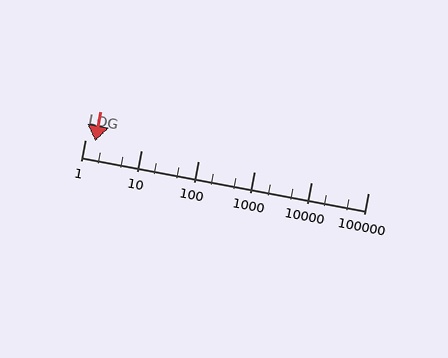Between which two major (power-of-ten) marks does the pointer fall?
The pointer is between 1 and 10.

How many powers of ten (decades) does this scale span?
The scale spans 5 decades, from 1 to 100000.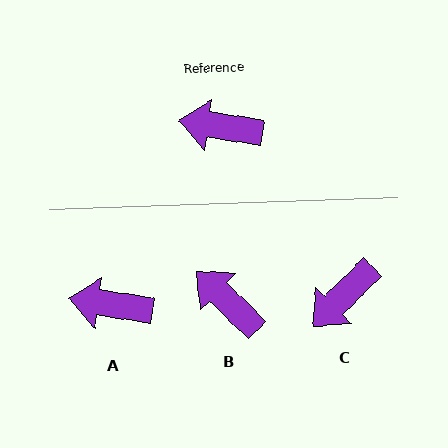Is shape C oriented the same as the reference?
No, it is off by about 53 degrees.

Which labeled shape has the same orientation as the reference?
A.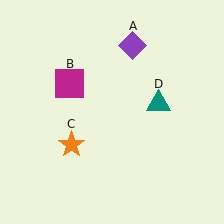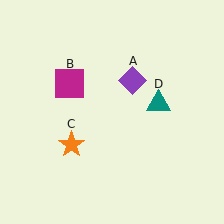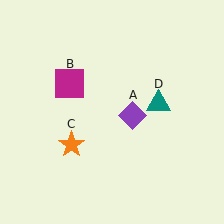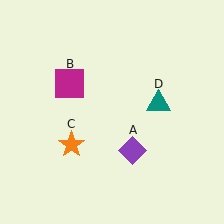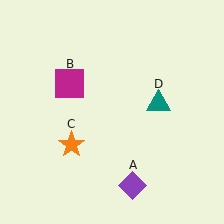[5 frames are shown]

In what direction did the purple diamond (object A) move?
The purple diamond (object A) moved down.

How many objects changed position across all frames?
1 object changed position: purple diamond (object A).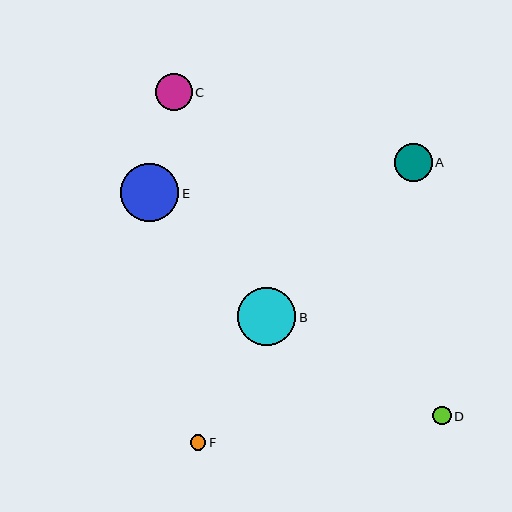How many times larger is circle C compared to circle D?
Circle C is approximately 2.0 times the size of circle D.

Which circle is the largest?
Circle B is the largest with a size of approximately 58 pixels.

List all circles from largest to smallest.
From largest to smallest: B, E, A, C, D, F.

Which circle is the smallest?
Circle F is the smallest with a size of approximately 15 pixels.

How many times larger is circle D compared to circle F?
Circle D is approximately 1.2 times the size of circle F.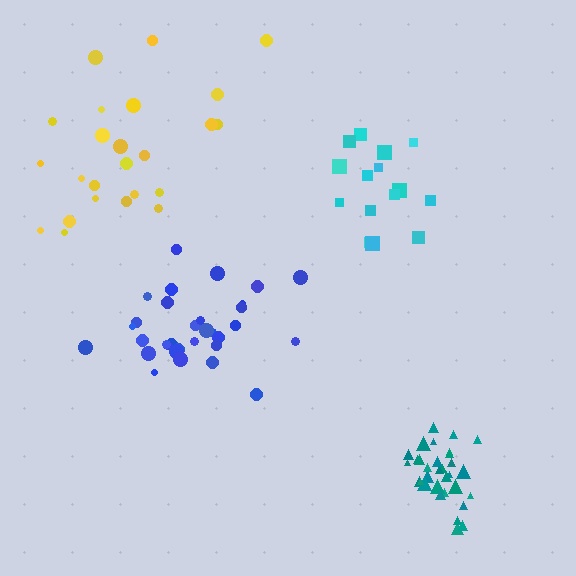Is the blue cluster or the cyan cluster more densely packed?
Blue.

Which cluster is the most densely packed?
Teal.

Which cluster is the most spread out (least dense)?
Yellow.